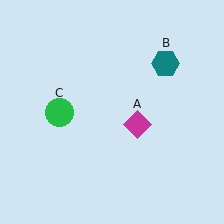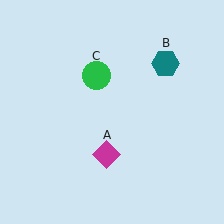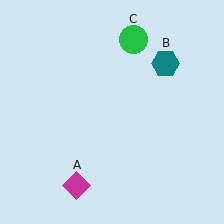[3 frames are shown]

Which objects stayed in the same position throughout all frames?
Teal hexagon (object B) remained stationary.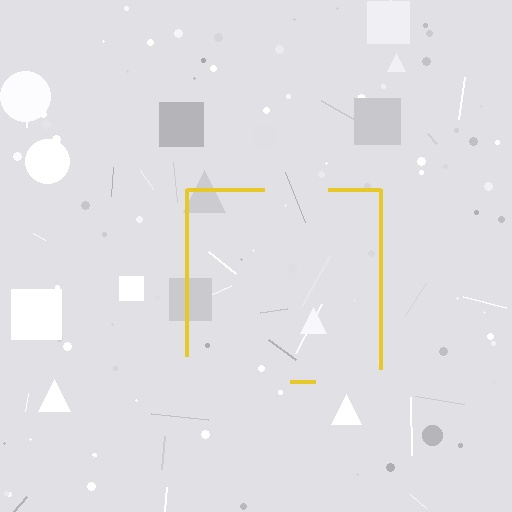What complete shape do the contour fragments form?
The contour fragments form a square.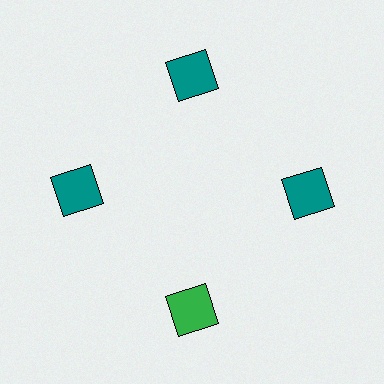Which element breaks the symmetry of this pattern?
The green square at roughly the 6 o'clock position breaks the symmetry. All other shapes are teal squares.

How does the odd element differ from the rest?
It has a different color: green instead of teal.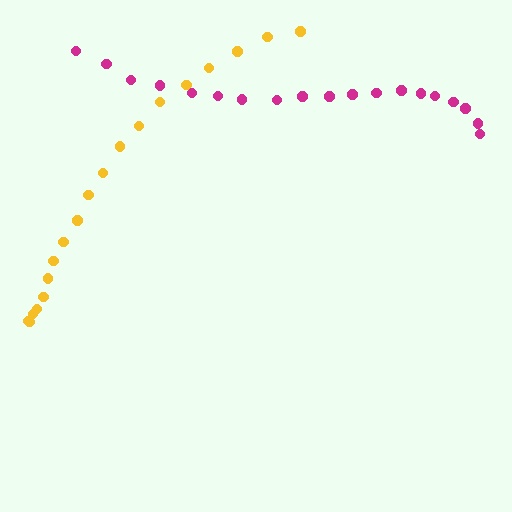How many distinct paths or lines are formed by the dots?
There are 2 distinct paths.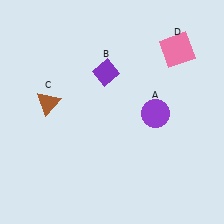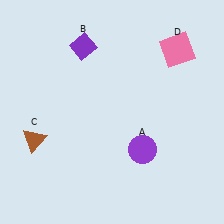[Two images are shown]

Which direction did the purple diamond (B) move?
The purple diamond (B) moved up.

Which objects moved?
The objects that moved are: the purple circle (A), the purple diamond (B), the brown triangle (C).